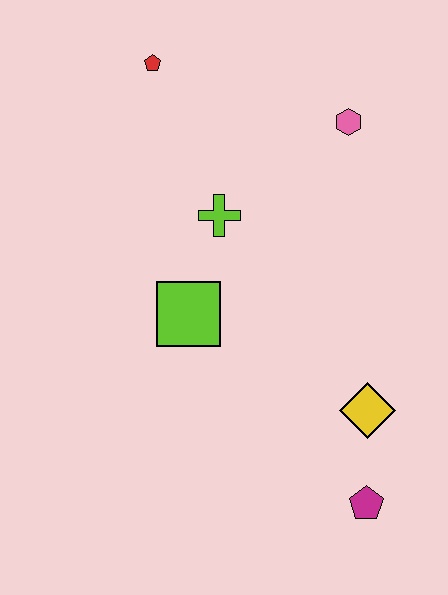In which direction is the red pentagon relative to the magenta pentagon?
The red pentagon is above the magenta pentagon.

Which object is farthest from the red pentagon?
The magenta pentagon is farthest from the red pentagon.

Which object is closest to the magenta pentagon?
The yellow diamond is closest to the magenta pentagon.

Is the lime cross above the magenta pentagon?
Yes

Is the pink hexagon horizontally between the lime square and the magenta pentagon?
Yes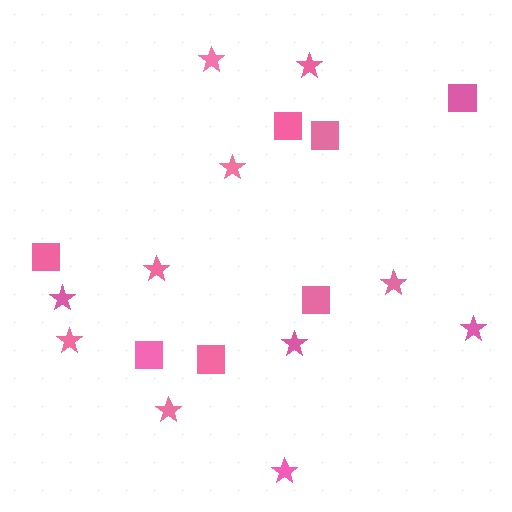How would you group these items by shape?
There are 2 groups: one group of squares (7) and one group of stars (11).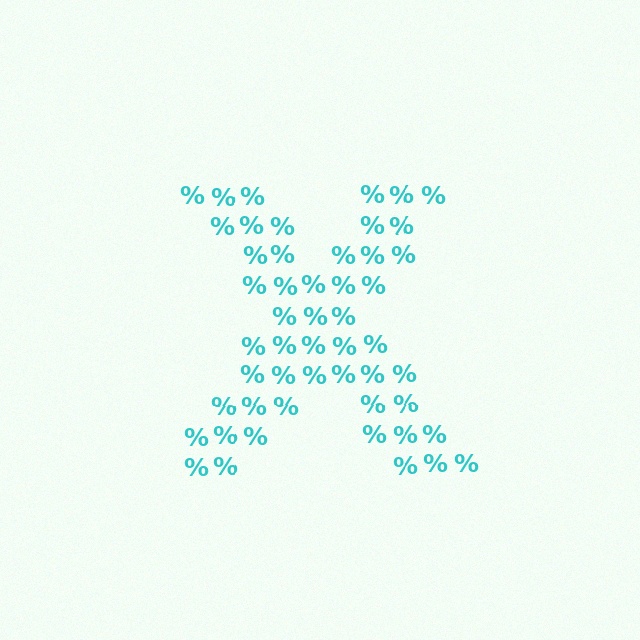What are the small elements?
The small elements are percent signs.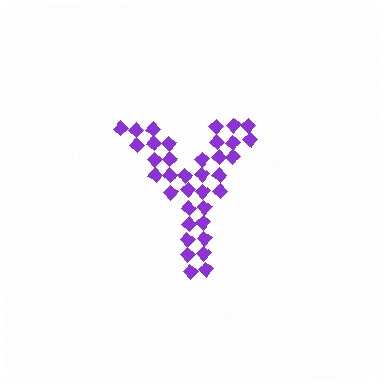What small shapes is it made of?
It is made of small diamonds.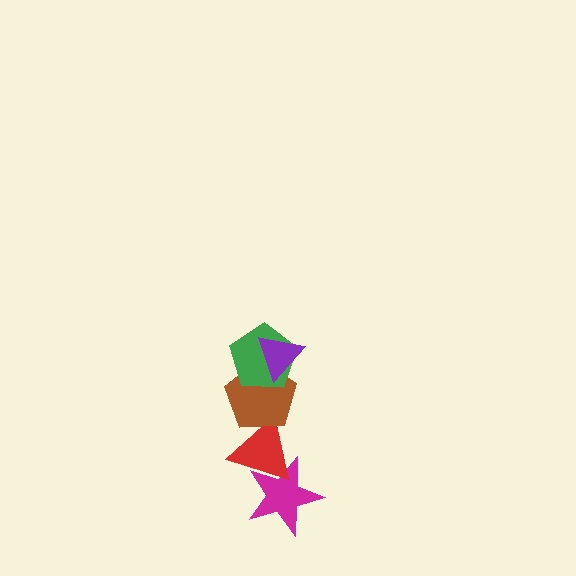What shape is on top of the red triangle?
The brown pentagon is on top of the red triangle.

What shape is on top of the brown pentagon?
The green pentagon is on top of the brown pentagon.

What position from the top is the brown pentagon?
The brown pentagon is 3rd from the top.